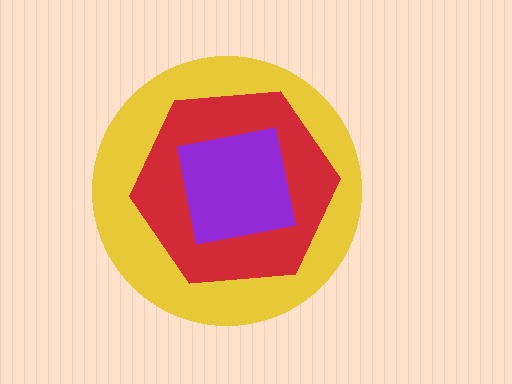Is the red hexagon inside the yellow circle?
Yes.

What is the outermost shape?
The yellow circle.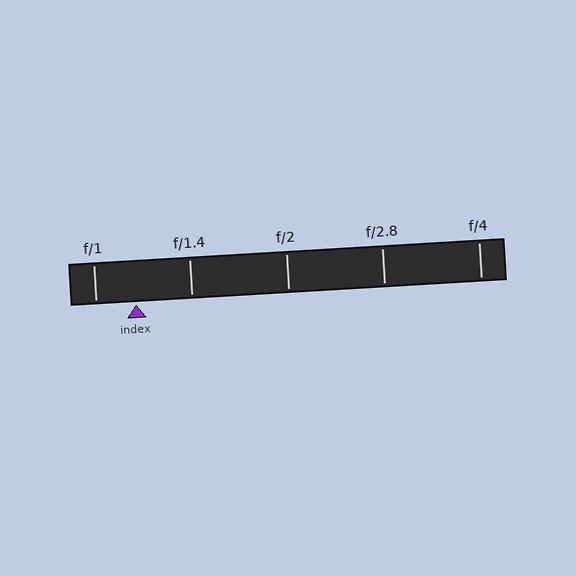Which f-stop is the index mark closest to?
The index mark is closest to f/1.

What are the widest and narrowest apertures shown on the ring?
The widest aperture shown is f/1 and the narrowest is f/4.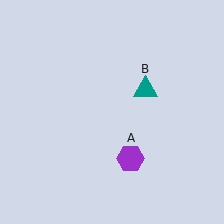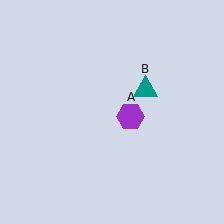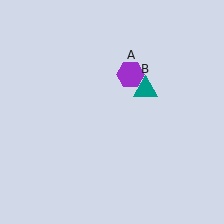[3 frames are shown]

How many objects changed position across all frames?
1 object changed position: purple hexagon (object A).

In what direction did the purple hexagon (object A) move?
The purple hexagon (object A) moved up.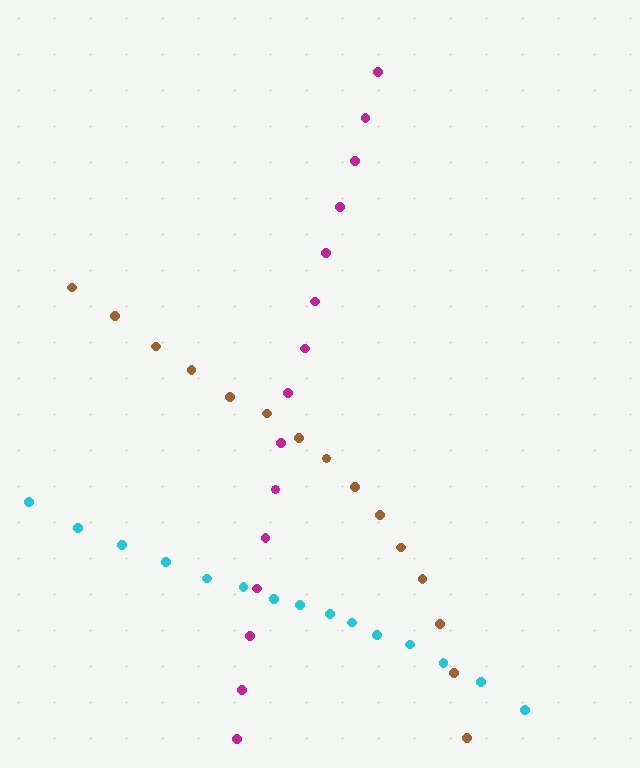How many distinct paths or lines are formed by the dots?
There are 3 distinct paths.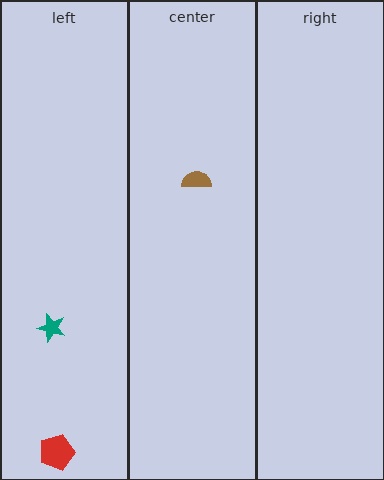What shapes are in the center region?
The brown semicircle.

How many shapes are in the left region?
2.